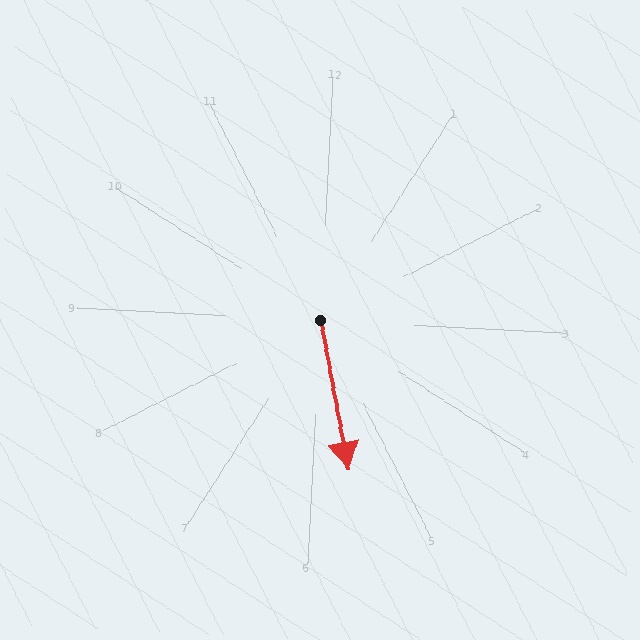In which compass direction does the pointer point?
South.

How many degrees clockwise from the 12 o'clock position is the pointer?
Approximately 166 degrees.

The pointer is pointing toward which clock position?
Roughly 6 o'clock.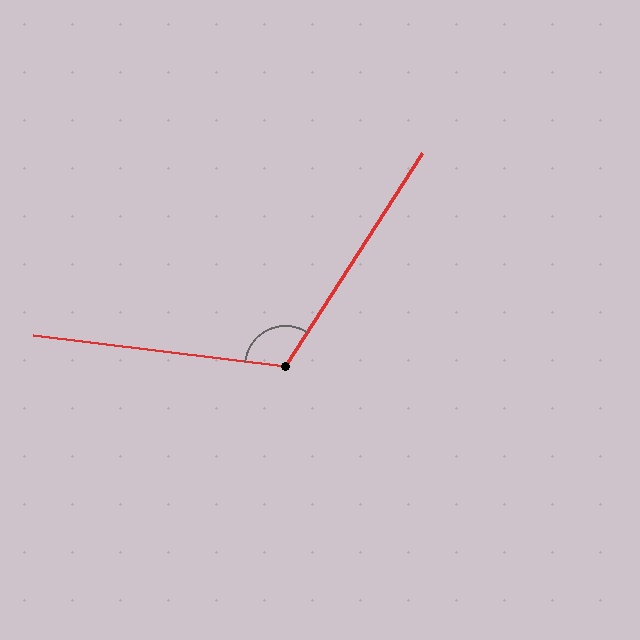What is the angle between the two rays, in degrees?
Approximately 116 degrees.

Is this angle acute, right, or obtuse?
It is obtuse.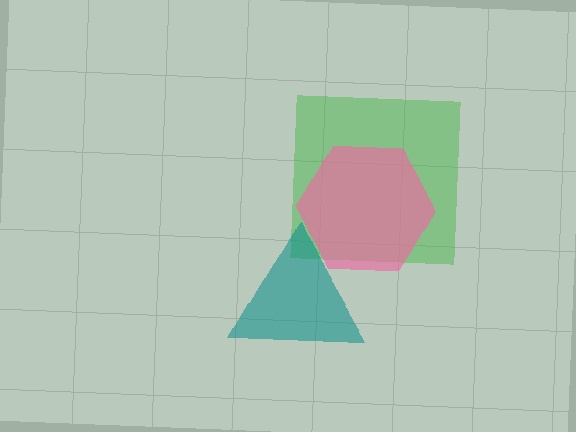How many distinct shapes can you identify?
There are 3 distinct shapes: a green square, a teal triangle, a pink hexagon.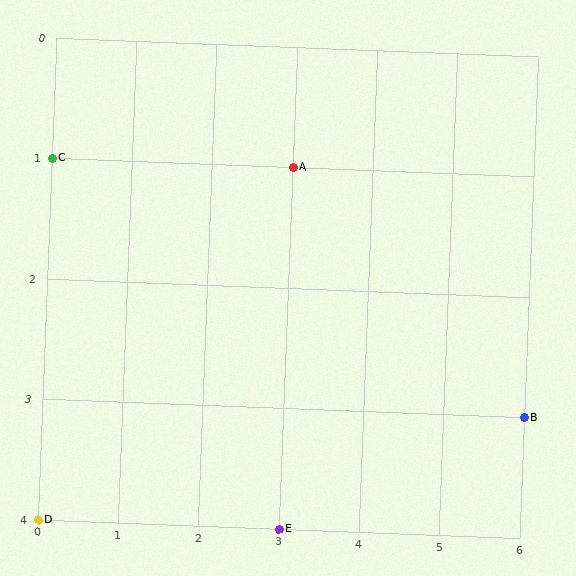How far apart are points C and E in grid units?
Points C and E are 3 columns and 3 rows apart (about 4.2 grid units diagonally).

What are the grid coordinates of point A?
Point A is at grid coordinates (3, 1).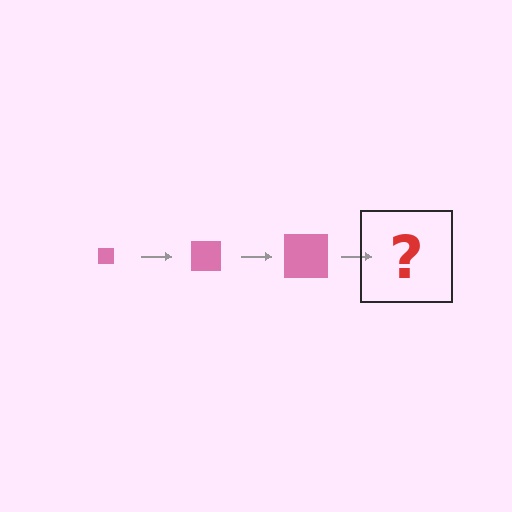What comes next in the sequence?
The next element should be a pink square, larger than the previous one.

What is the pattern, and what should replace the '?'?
The pattern is that the square gets progressively larger each step. The '?' should be a pink square, larger than the previous one.